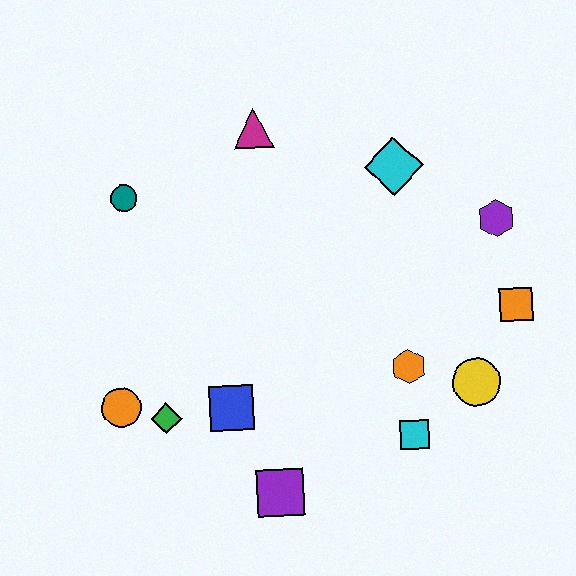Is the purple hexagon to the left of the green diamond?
No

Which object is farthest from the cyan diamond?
The orange circle is farthest from the cyan diamond.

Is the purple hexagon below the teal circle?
Yes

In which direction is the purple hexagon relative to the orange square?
The purple hexagon is above the orange square.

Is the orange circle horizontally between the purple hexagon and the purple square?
No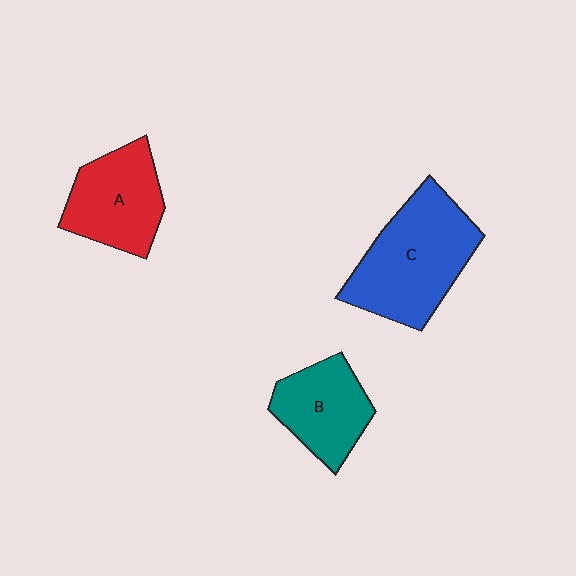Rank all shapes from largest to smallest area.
From largest to smallest: C (blue), A (red), B (teal).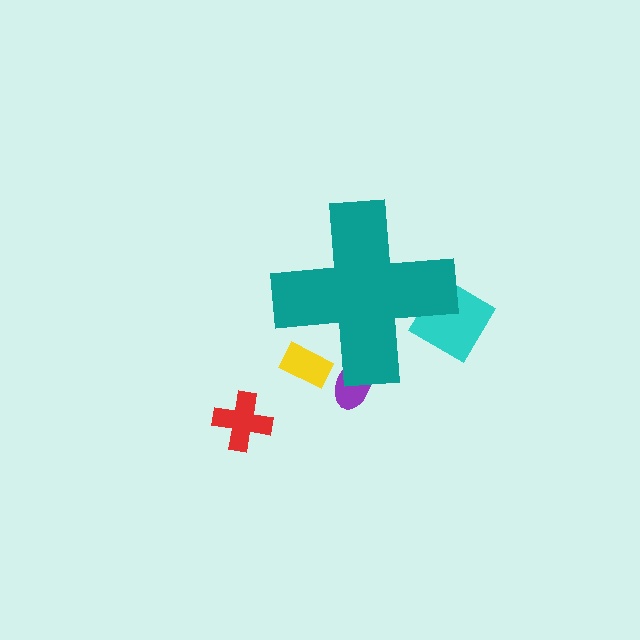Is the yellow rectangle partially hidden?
Yes, the yellow rectangle is partially hidden behind the teal cross.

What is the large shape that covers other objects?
A teal cross.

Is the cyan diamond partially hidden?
Yes, the cyan diamond is partially hidden behind the teal cross.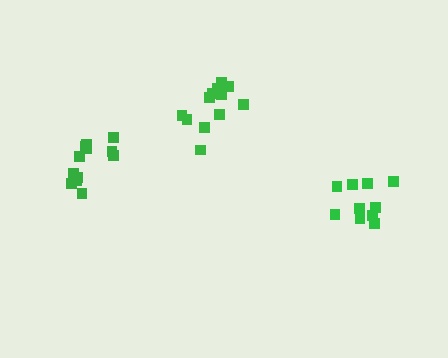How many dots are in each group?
Group 1: 12 dots, Group 2: 12 dots, Group 3: 10 dots (34 total).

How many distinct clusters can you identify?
There are 3 distinct clusters.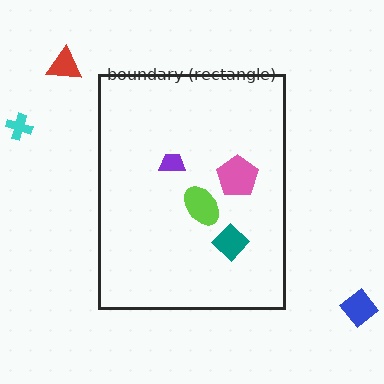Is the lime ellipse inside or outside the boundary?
Inside.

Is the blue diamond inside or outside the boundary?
Outside.